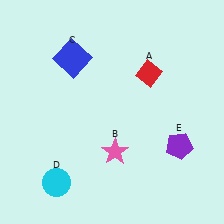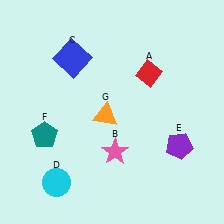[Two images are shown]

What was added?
A teal pentagon (F), an orange triangle (G) were added in Image 2.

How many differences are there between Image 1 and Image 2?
There are 2 differences between the two images.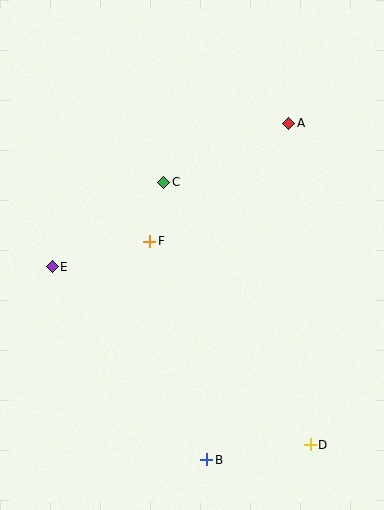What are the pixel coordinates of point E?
Point E is at (52, 267).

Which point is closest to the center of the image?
Point F at (150, 241) is closest to the center.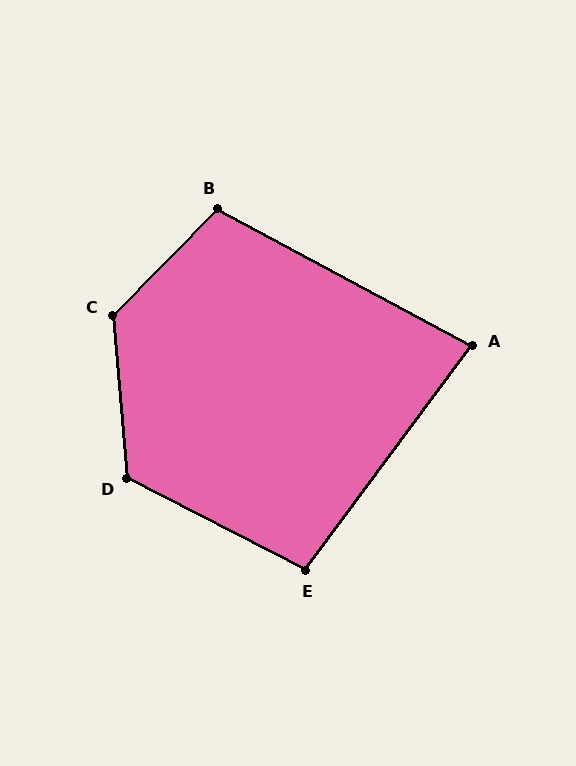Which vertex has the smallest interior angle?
A, at approximately 82 degrees.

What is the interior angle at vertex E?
Approximately 100 degrees (obtuse).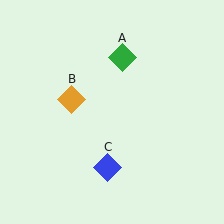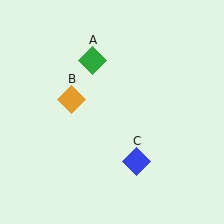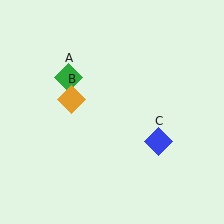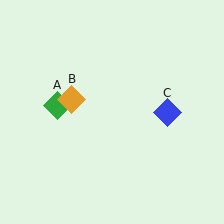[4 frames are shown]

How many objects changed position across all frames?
2 objects changed position: green diamond (object A), blue diamond (object C).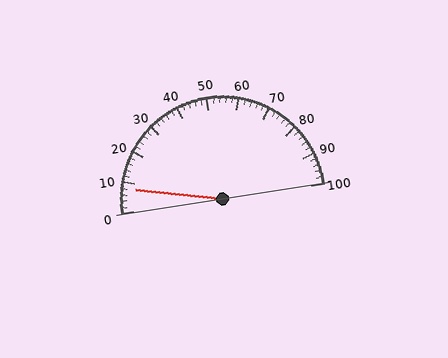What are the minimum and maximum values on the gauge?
The gauge ranges from 0 to 100.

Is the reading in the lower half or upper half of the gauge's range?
The reading is in the lower half of the range (0 to 100).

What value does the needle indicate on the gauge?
The needle indicates approximately 8.